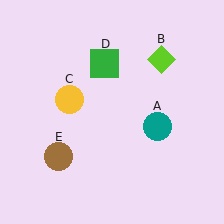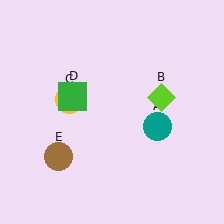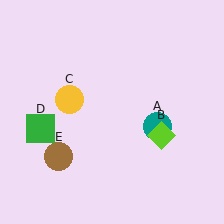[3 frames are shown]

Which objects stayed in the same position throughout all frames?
Teal circle (object A) and yellow circle (object C) and brown circle (object E) remained stationary.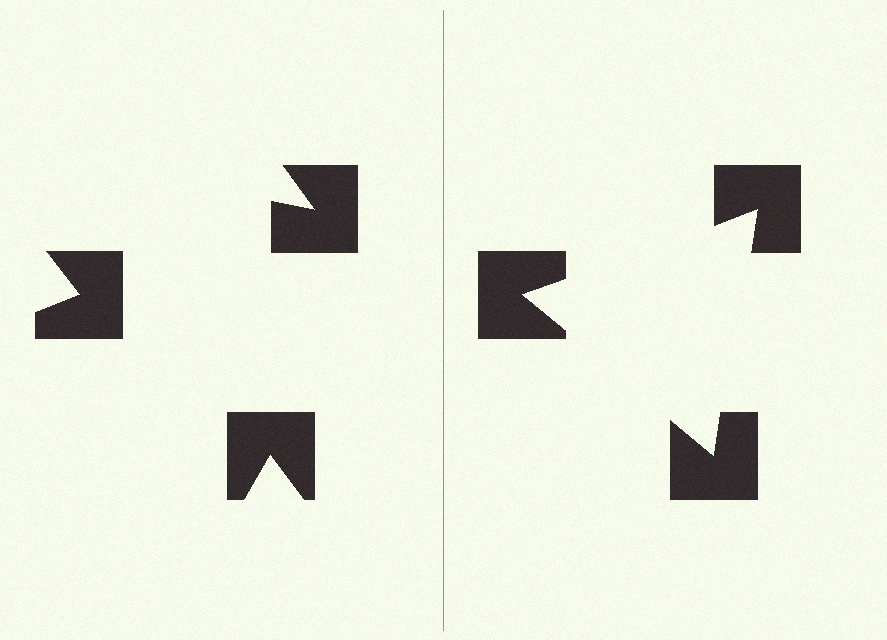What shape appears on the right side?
An illusory triangle.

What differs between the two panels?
The notched squares are positioned identically on both sides; only the wedge orientations differ. On the right they align to a triangle; on the left they are misaligned.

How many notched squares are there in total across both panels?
6 — 3 on each side.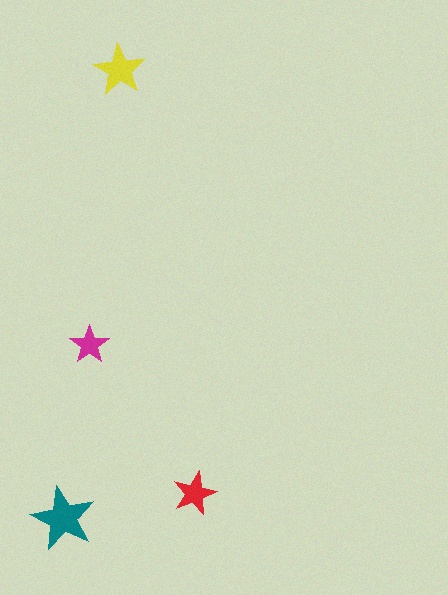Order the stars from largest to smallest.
the teal one, the yellow one, the red one, the magenta one.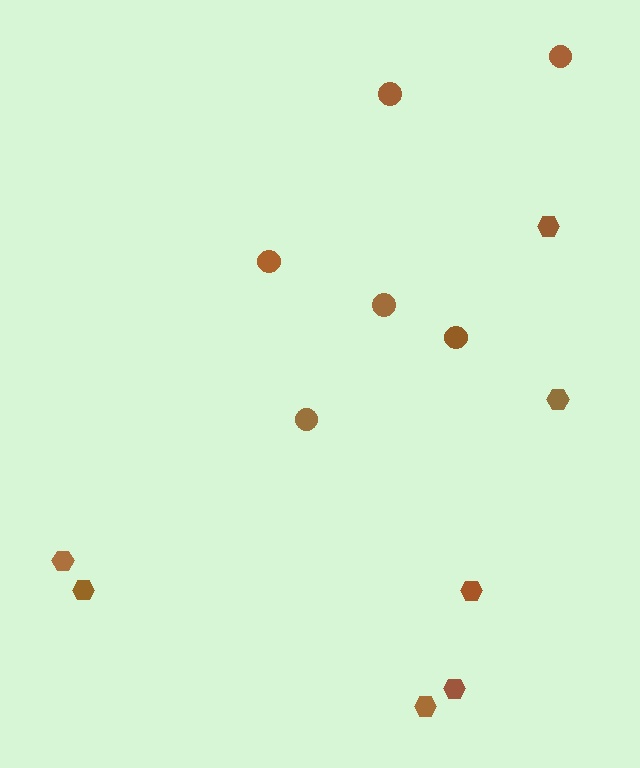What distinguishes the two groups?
There are 2 groups: one group of hexagons (7) and one group of circles (6).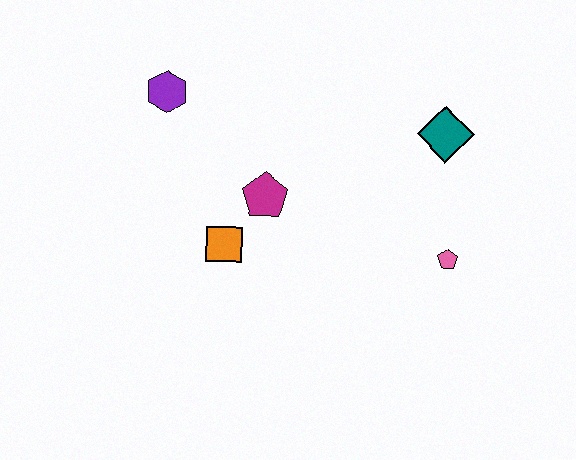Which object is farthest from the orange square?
The teal diamond is farthest from the orange square.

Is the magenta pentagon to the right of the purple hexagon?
Yes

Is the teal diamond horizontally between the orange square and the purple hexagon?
No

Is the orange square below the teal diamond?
Yes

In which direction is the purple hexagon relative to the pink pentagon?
The purple hexagon is to the left of the pink pentagon.